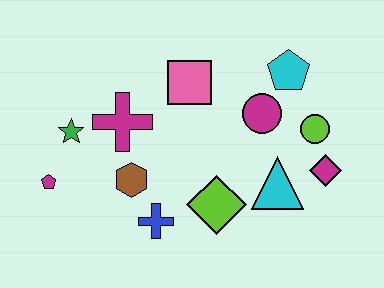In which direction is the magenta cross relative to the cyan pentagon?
The magenta cross is to the left of the cyan pentagon.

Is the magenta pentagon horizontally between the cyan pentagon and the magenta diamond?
No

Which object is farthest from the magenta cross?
The magenta diamond is farthest from the magenta cross.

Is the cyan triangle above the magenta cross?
No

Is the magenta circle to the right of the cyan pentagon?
No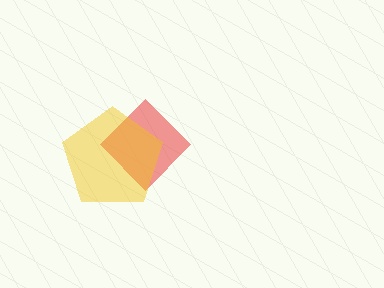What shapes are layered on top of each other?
The layered shapes are: a red diamond, a yellow pentagon.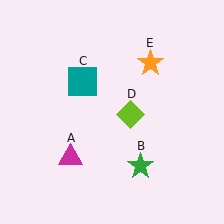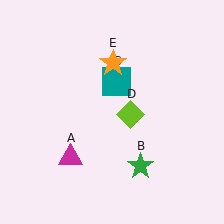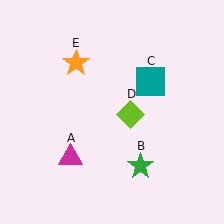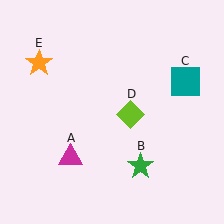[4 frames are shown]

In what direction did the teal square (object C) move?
The teal square (object C) moved right.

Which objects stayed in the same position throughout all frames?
Magenta triangle (object A) and green star (object B) and lime diamond (object D) remained stationary.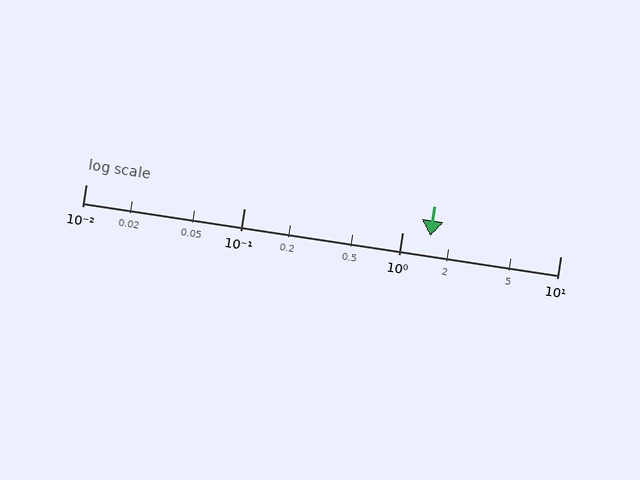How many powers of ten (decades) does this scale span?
The scale spans 3 decades, from 0.01 to 10.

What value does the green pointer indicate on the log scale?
The pointer indicates approximately 1.5.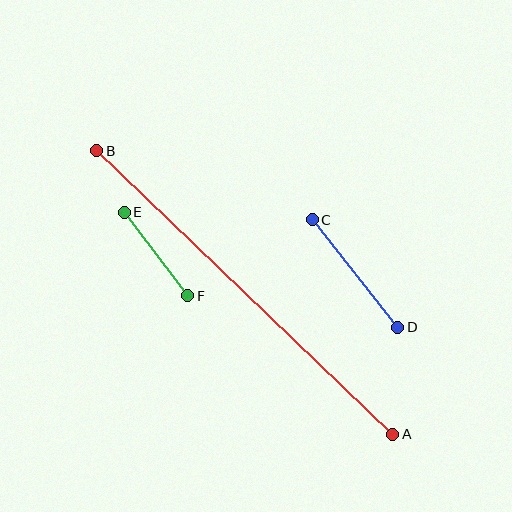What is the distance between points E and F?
The distance is approximately 105 pixels.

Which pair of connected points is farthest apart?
Points A and B are farthest apart.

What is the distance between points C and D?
The distance is approximately 137 pixels.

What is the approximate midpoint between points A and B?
The midpoint is at approximately (245, 293) pixels.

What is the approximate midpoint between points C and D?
The midpoint is at approximately (355, 274) pixels.